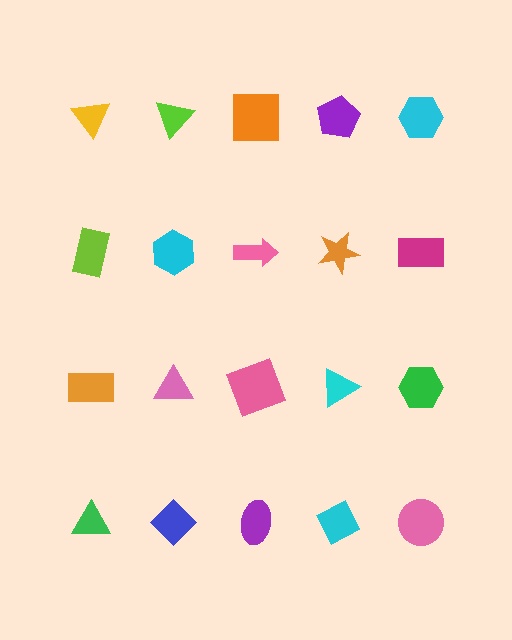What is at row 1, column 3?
An orange square.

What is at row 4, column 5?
A pink circle.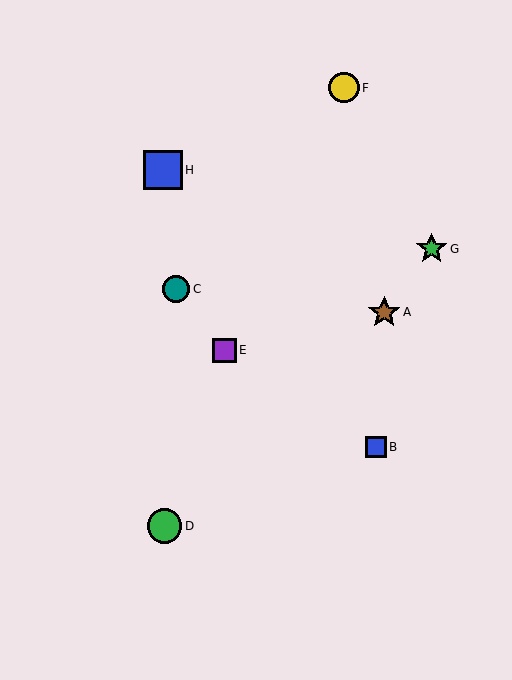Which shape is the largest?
The blue square (labeled H) is the largest.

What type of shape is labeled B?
Shape B is a blue square.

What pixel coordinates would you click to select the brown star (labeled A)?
Click at (384, 312) to select the brown star A.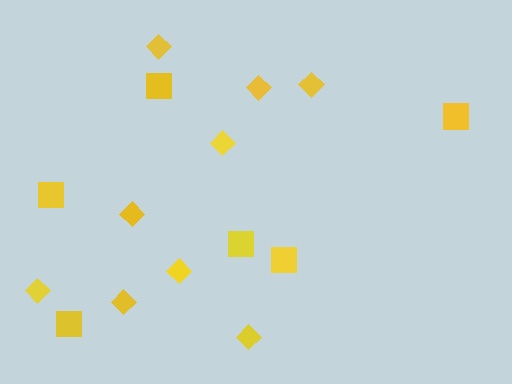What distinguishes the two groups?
There are 2 groups: one group of diamonds (9) and one group of squares (6).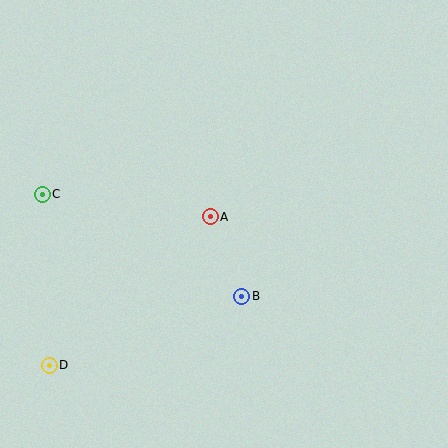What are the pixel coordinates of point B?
Point B is at (242, 296).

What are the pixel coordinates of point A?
Point A is at (210, 217).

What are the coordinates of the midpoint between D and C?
The midpoint between D and C is at (46, 280).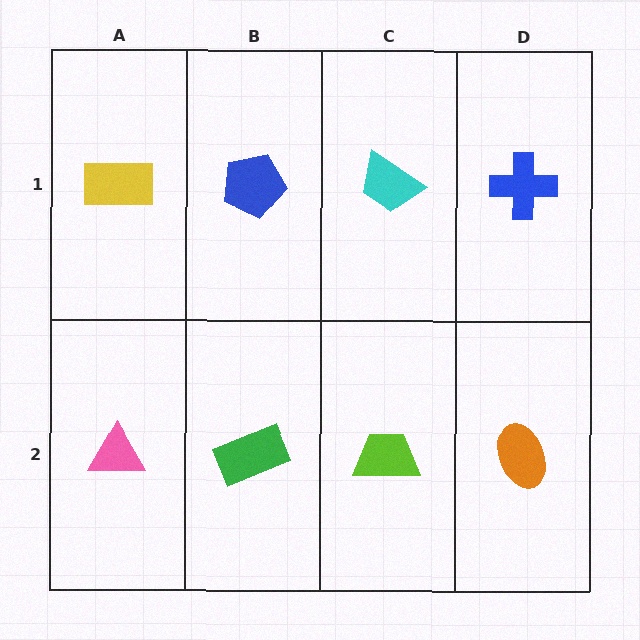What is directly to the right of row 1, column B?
A cyan trapezoid.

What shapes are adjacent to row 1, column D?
An orange ellipse (row 2, column D), a cyan trapezoid (row 1, column C).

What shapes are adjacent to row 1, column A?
A pink triangle (row 2, column A), a blue pentagon (row 1, column B).